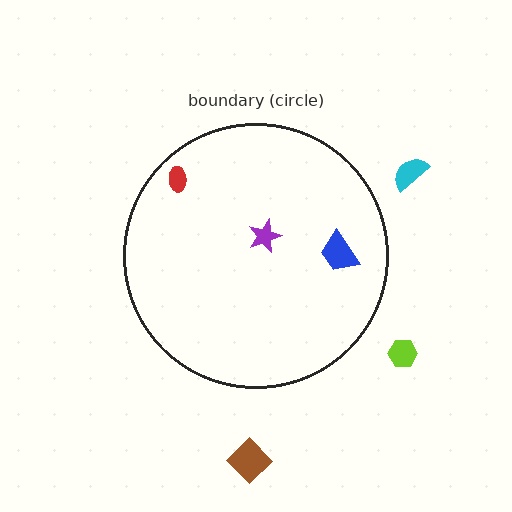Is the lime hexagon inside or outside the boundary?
Outside.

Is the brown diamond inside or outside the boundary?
Outside.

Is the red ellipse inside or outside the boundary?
Inside.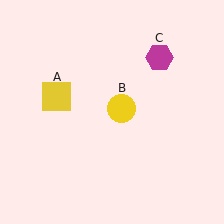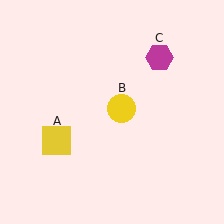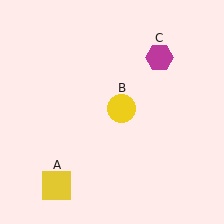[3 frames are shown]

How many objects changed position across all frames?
1 object changed position: yellow square (object A).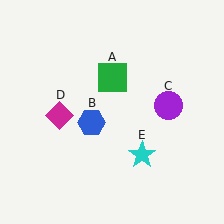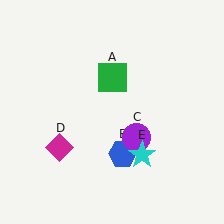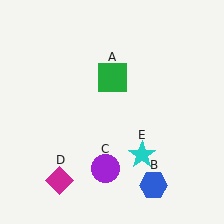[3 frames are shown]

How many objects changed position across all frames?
3 objects changed position: blue hexagon (object B), purple circle (object C), magenta diamond (object D).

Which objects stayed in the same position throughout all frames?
Green square (object A) and cyan star (object E) remained stationary.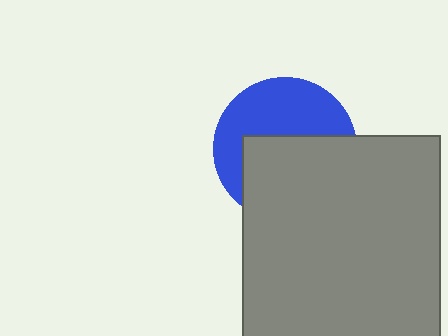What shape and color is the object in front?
The object in front is a gray rectangle.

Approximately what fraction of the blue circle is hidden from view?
Roughly 53% of the blue circle is hidden behind the gray rectangle.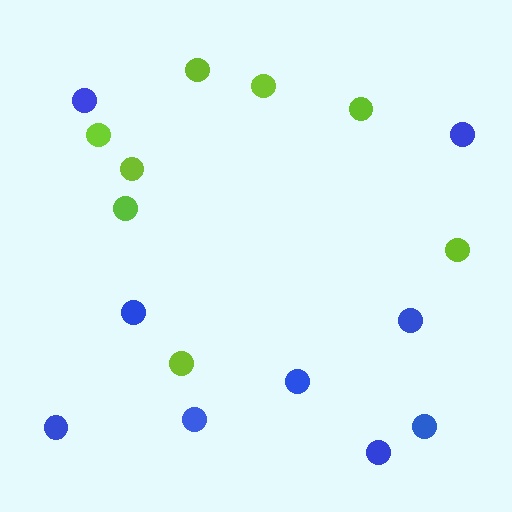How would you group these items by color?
There are 2 groups: one group of blue circles (9) and one group of lime circles (8).